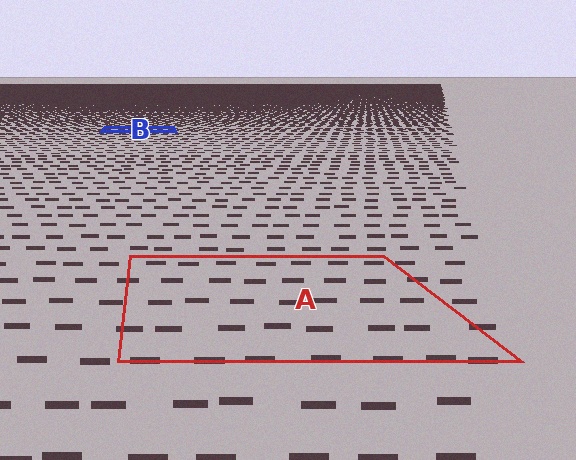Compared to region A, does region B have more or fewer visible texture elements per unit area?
Region B has more texture elements per unit area — they are packed more densely because it is farther away.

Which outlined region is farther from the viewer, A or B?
Region B is farther from the viewer — the texture elements inside it appear smaller and more densely packed.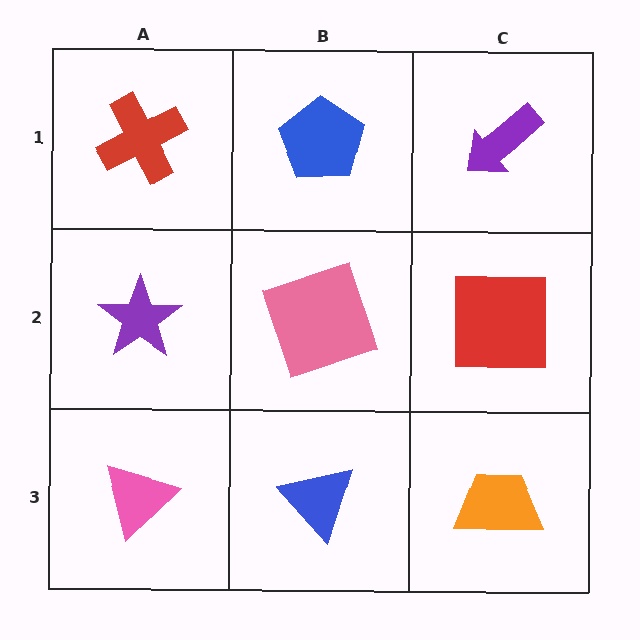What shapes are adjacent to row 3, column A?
A purple star (row 2, column A), a blue triangle (row 3, column B).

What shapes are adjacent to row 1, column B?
A pink square (row 2, column B), a red cross (row 1, column A), a purple arrow (row 1, column C).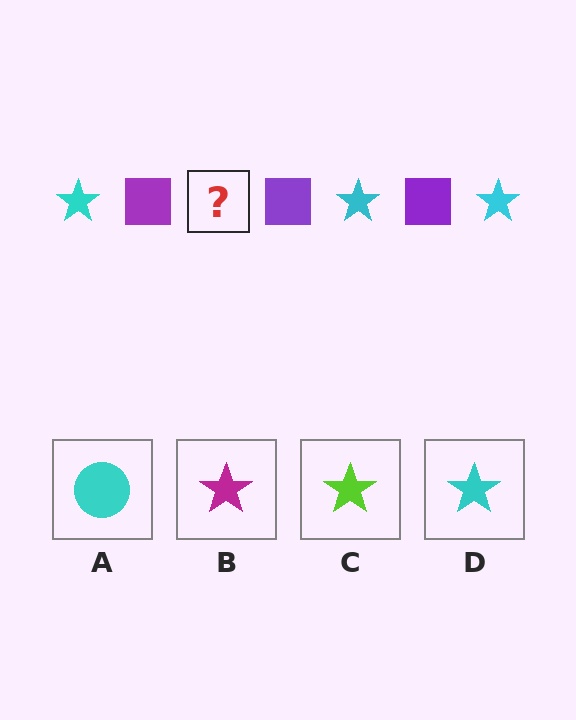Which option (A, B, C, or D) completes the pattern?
D.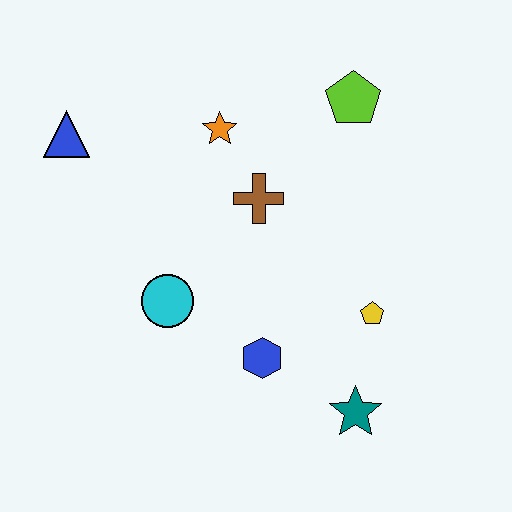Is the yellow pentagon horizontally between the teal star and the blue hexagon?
No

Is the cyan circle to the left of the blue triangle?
No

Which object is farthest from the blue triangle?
The teal star is farthest from the blue triangle.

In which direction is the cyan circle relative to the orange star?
The cyan circle is below the orange star.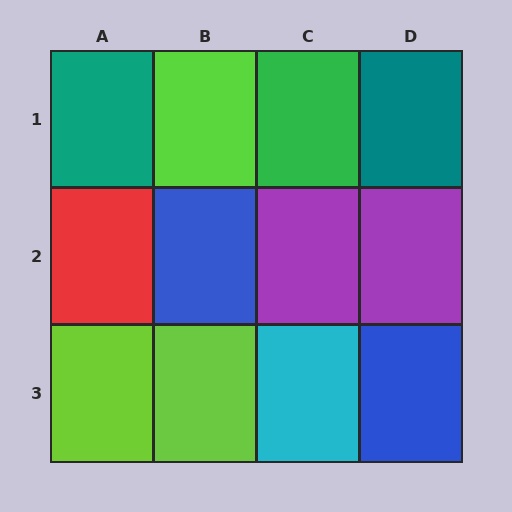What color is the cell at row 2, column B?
Blue.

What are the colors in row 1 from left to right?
Teal, lime, green, teal.